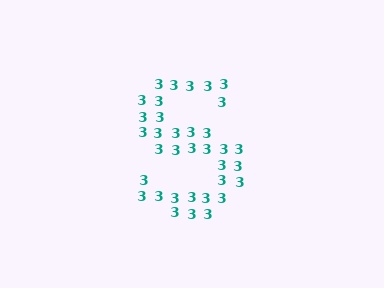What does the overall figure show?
The overall figure shows the letter S.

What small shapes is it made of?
It is made of small digit 3's.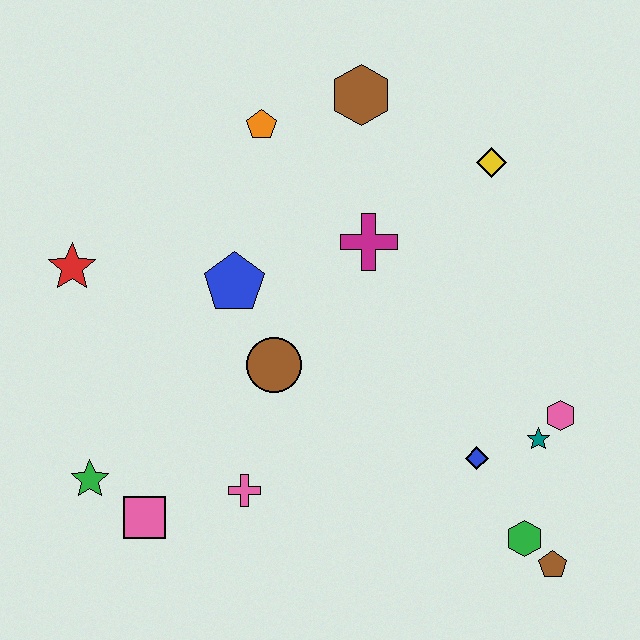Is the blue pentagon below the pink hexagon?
No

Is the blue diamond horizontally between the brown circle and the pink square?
No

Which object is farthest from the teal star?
The red star is farthest from the teal star.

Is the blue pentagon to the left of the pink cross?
Yes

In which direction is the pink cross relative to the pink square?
The pink cross is to the right of the pink square.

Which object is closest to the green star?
The pink square is closest to the green star.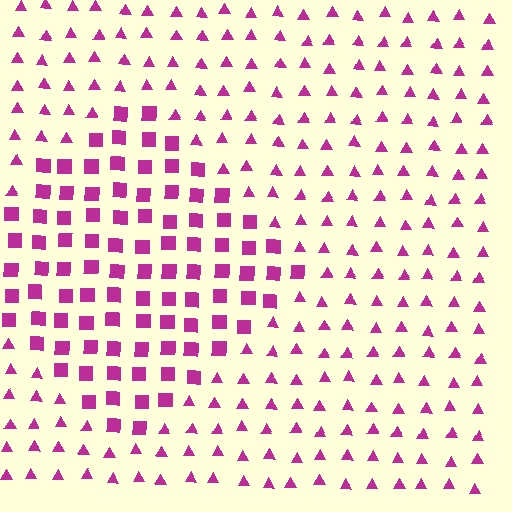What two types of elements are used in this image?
The image uses squares inside the diamond region and triangles outside it.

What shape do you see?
I see a diamond.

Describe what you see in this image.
The image is filled with small magenta elements arranged in a uniform grid. A diamond-shaped region contains squares, while the surrounding area contains triangles. The boundary is defined purely by the change in element shape.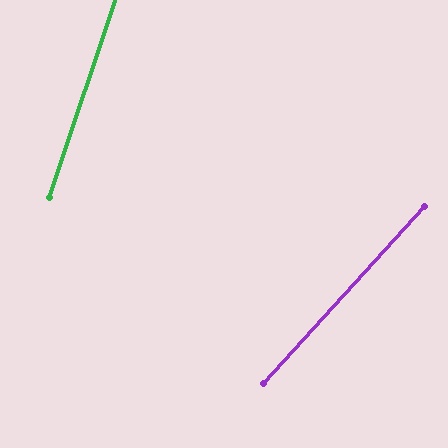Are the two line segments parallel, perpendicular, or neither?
Neither parallel nor perpendicular — they differ by about 24°.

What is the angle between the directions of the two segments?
Approximately 24 degrees.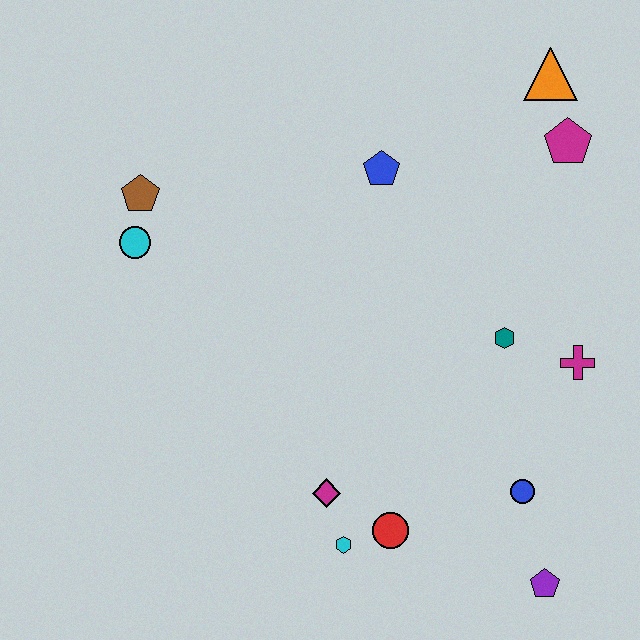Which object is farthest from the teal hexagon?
The brown pentagon is farthest from the teal hexagon.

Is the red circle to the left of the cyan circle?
No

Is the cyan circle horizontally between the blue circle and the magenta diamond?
No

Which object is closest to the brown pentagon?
The cyan circle is closest to the brown pentagon.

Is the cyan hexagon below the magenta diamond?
Yes